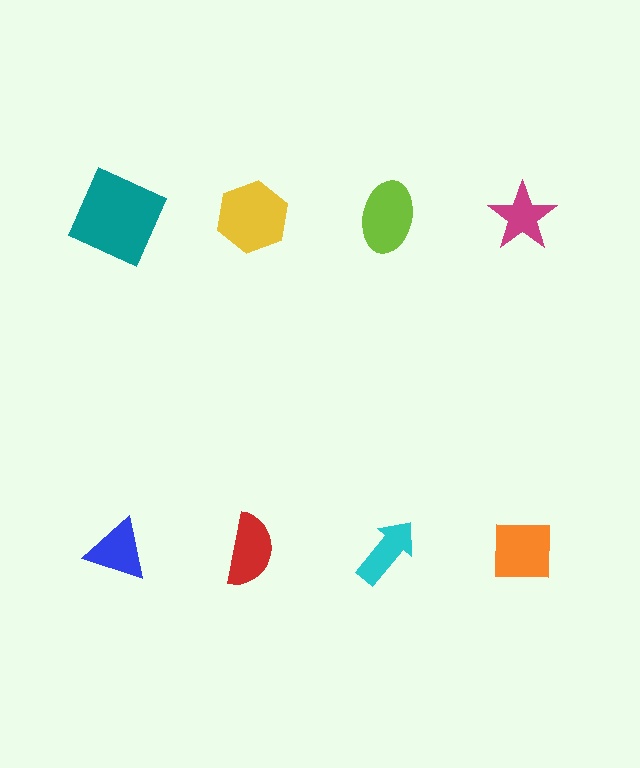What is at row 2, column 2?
A red semicircle.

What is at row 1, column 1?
A teal square.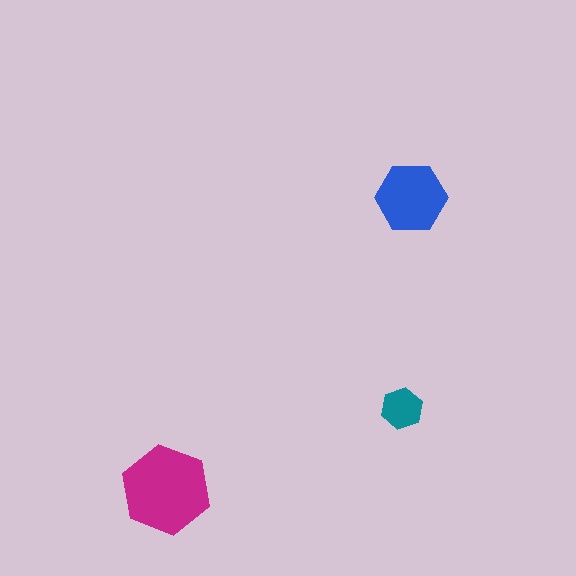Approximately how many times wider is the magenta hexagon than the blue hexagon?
About 1.5 times wider.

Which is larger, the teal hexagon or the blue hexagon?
The blue one.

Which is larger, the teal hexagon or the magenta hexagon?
The magenta one.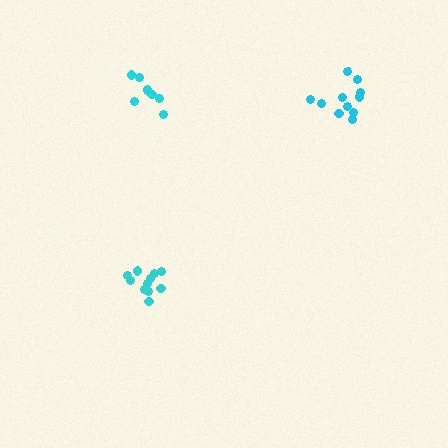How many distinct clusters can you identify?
There are 3 distinct clusters.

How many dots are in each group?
Group 1: 8 dots, Group 2: 11 dots, Group 3: 11 dots (30 total).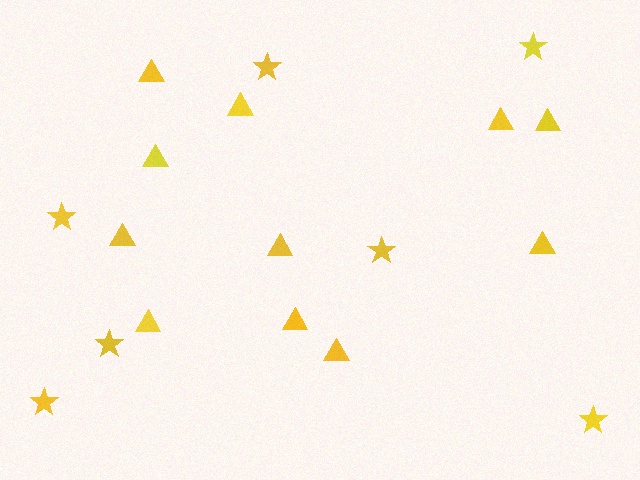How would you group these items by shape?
There are 2 groups: one group of triangles (11) and one group of stars (7).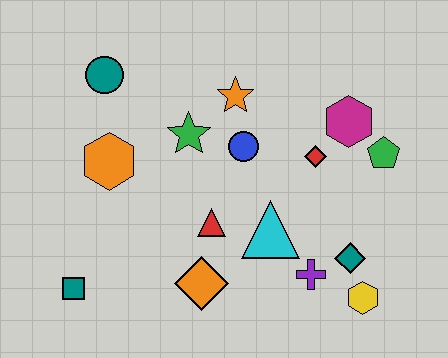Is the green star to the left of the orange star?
Yes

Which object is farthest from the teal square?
The green pentagon is farthest from the teal square.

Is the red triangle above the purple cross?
Yes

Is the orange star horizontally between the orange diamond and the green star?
No